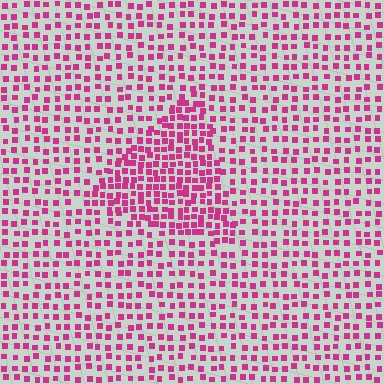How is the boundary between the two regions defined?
The boundary is defined by a change in element density (approximately 1.8x ratio). All elements are the same color, size, and shape.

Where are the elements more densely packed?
The elements are more densely packed inside the triangle boundary.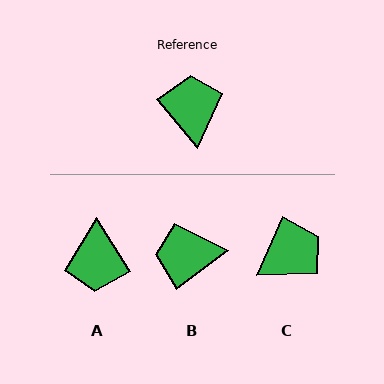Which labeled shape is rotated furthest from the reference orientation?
A, about 173 degrees away.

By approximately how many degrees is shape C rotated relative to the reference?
Approximately 64 degrees clockwise.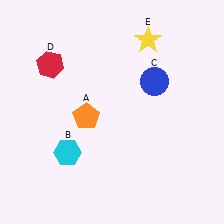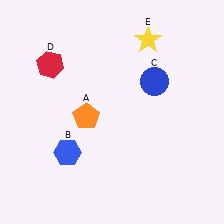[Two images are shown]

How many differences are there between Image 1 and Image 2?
There is 1 difference between the two images.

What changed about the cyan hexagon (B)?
In Image 1, B is cyan. In Image 2, it changed to blue.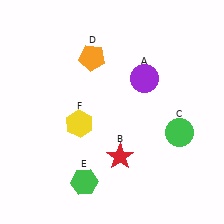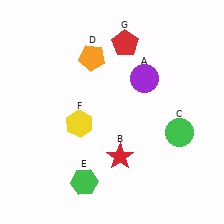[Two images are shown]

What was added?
A red pentagon (G) was added in Image 2.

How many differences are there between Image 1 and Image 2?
There is 1 difference between the two images.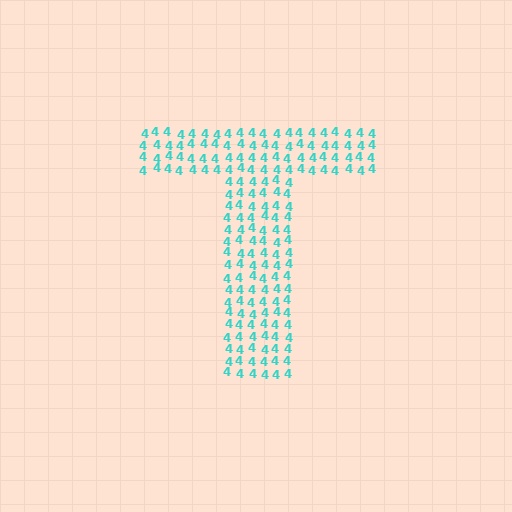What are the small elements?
The small elements are digit 4's.